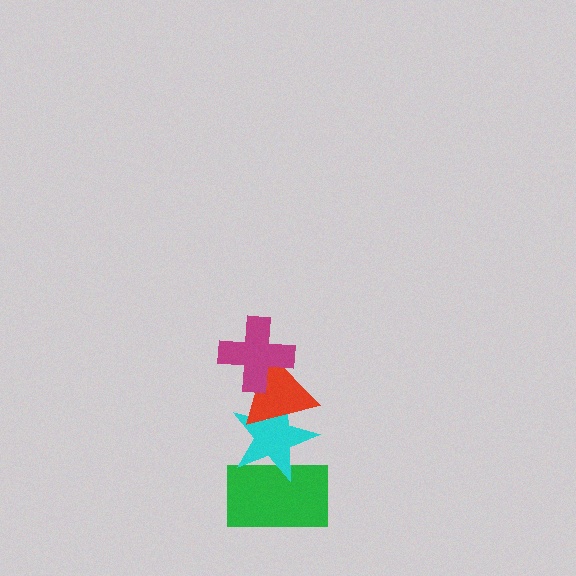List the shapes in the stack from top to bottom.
From top to bottom: the magenta cross, the red triangle, the cyan star, the green rectangle.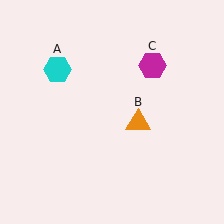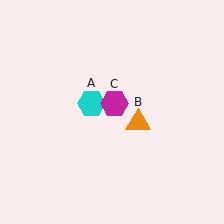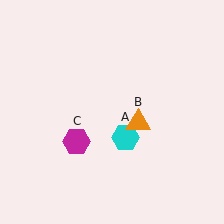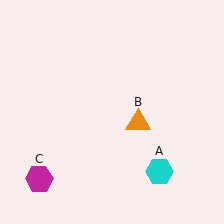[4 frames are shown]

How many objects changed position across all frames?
2 objects changed position: cyan hexagon (object A), magenta hexagon (object C).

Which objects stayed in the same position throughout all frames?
Orange triangle (object B) remained stationary.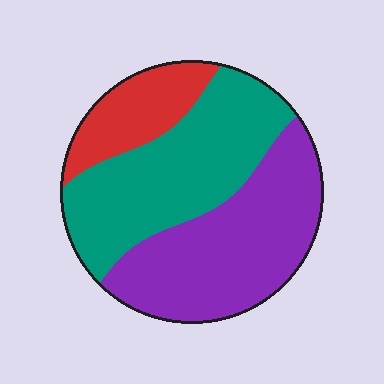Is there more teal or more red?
Teal.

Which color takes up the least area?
Red, at roughly 15%.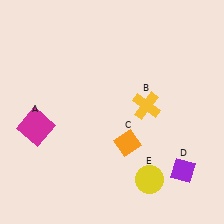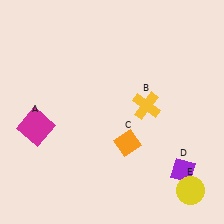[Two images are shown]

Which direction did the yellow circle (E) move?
The yellow circle (E) moved right.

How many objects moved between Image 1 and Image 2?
1 object moved between the two images.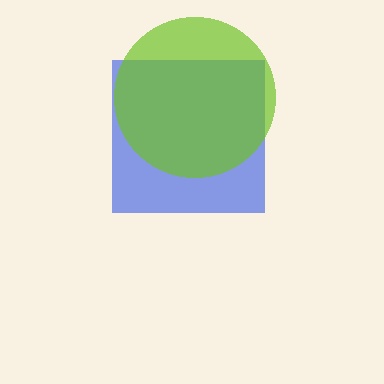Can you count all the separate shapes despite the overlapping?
Yes, there are 2 separate shapes.